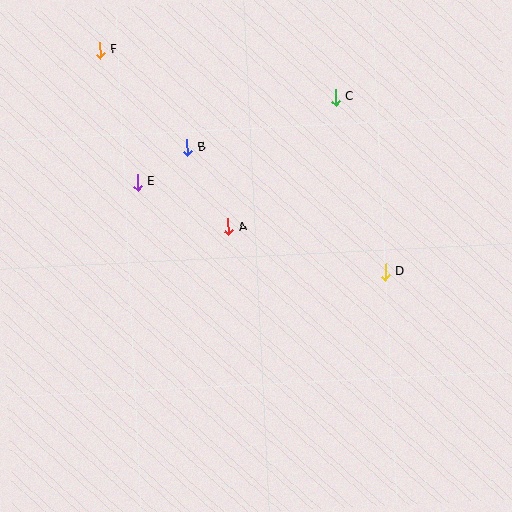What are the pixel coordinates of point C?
Point C is at (335, 97).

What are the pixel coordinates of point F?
Point F is at (100, 50).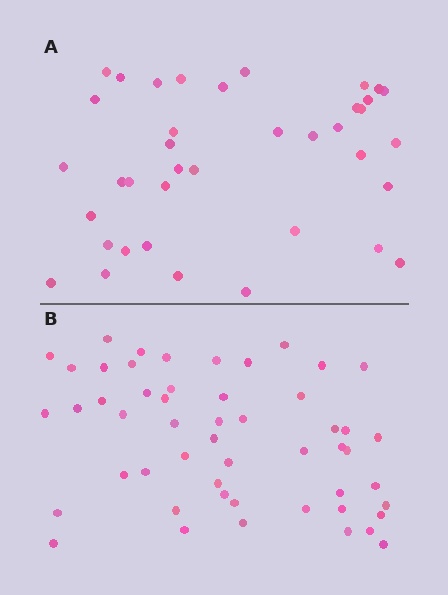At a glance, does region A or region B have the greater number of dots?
Region B (the bottom region) has more dots.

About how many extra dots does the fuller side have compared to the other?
Region B has approximately 15 more dots than region A.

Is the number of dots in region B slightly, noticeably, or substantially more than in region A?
Region B has noticeably more, but not dramatically so. The ratio is roughly 1.4 to 1.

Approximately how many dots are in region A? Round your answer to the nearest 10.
About 40 dots. (The exact count is 38, which rounds to 40.)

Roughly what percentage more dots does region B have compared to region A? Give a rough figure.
About 35% more.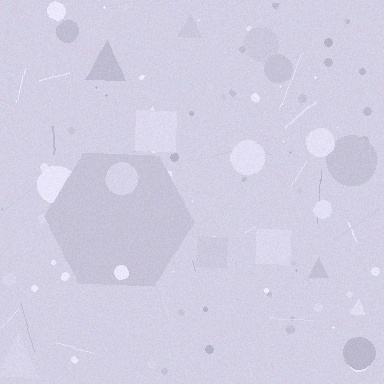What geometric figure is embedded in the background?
A hexagon is embedded in the background.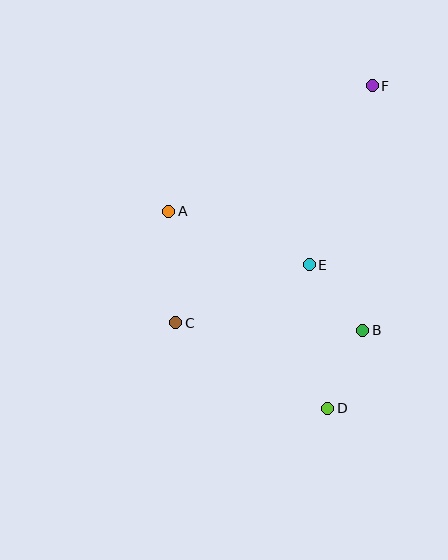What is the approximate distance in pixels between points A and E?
The distance between A and E is approximately 151 pixels.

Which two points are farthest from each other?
Points D and F are farthest from each other.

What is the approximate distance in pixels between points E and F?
The distance between E and F is approximately 190 pixels.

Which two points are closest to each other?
Points B and E are closest to each other.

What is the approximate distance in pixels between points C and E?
The distance between C and E is approximately 146 pixels.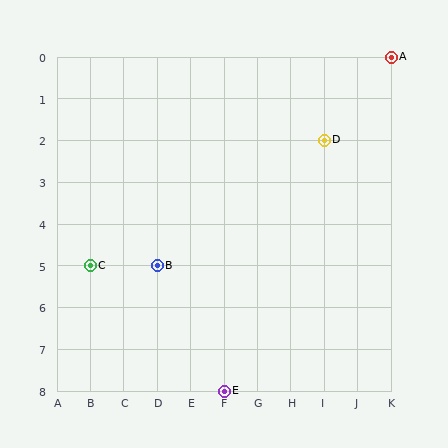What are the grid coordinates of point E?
Point E is at grid coordinates (F, 8).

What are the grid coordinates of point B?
Point B is at grid coordinates (D, 5).